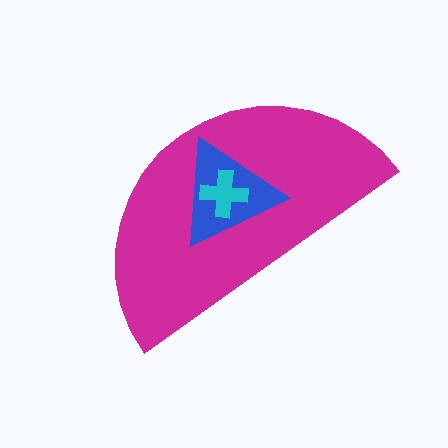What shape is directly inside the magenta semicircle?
The blue triangle.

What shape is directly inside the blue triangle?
The cyan cross.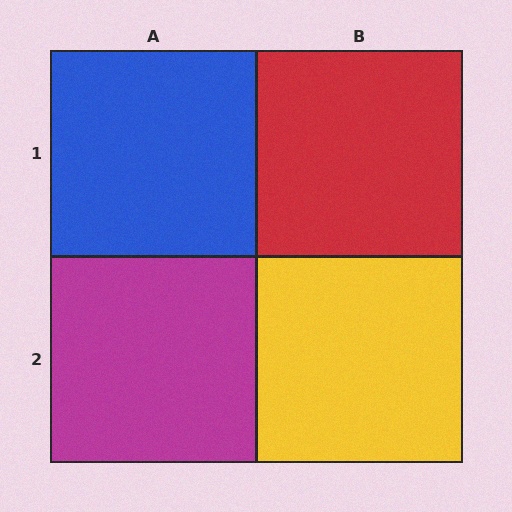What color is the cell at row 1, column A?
Blue.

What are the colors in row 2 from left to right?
Magenta, yellow.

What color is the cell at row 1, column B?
Red.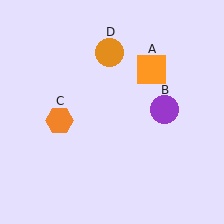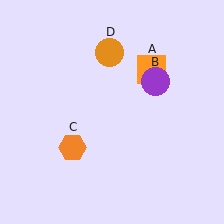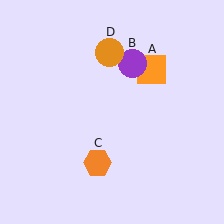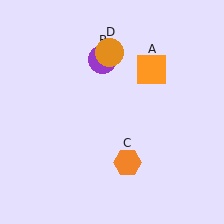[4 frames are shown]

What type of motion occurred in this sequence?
The purple circle (object B), orange hexagon (object C) rotated counterclockwise around the center of the scene.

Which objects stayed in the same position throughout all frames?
Orange square (object A) and orange circle (object D) remained stationary.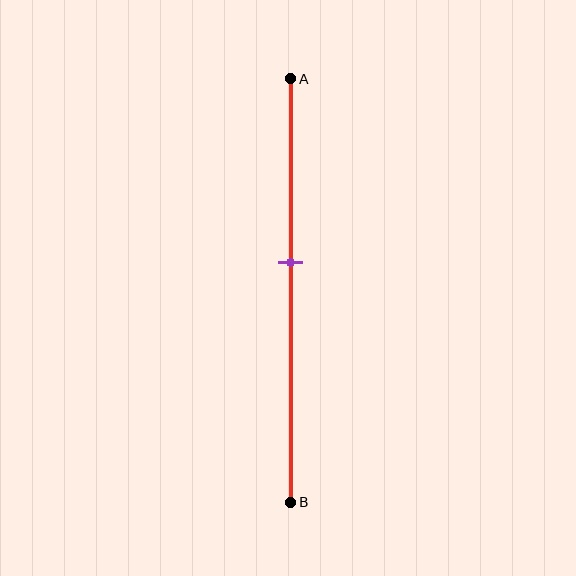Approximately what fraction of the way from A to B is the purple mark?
The purple mark is approximately 45% of the way from A to B.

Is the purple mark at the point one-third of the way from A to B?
No, the mark is at about 45% from A, not at the 33% one-third point.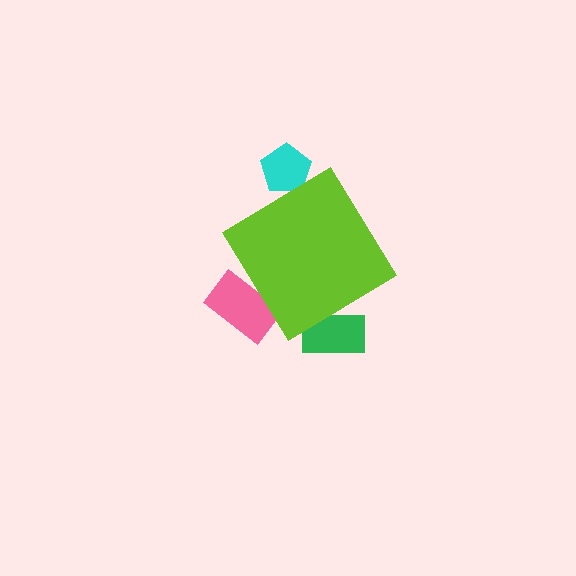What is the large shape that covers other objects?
A lime diamond.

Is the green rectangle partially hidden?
Yes, the green rectangle is partially hidden behind the lime diamond.